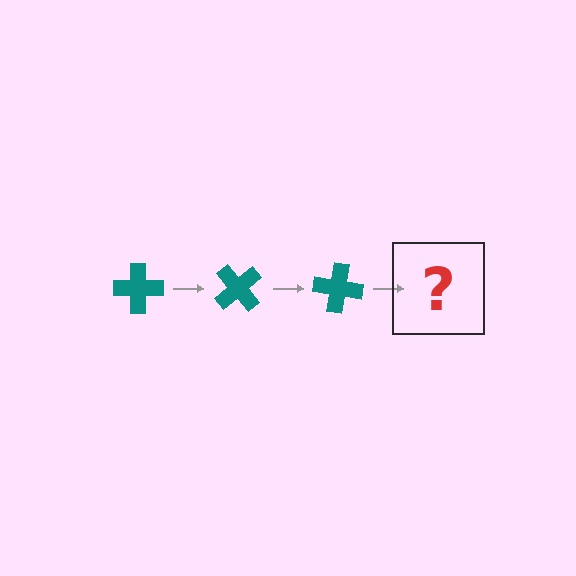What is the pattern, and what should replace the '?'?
The pattern is that the cross rotates 50 degrees each step. The '?' should be a teal cross rotated 150 degrees.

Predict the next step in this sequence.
The next step is a teal cross rotated 150 degrees.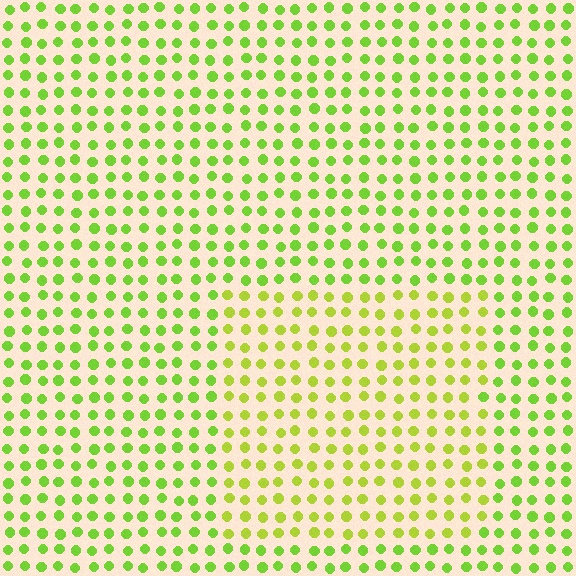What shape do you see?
I see a rectangle.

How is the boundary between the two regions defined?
The boundary is defined purely by a slight shift in hue (about 22 degrees). Spacing, size, and orientation are identical on both sides.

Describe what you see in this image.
The image is filled with small lime elements in a uniform arrangement. A rectangle-shaped region is visible where the elements are tinted to a slightly different hue, forming a subtle color boundary.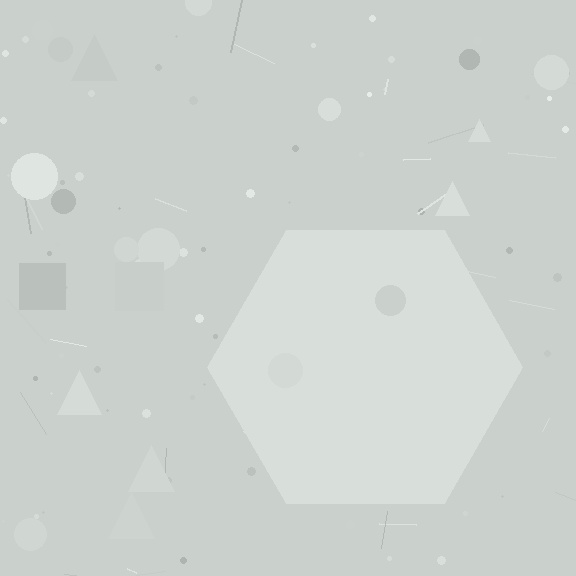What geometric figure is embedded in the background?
A hexagon is embedded in the background.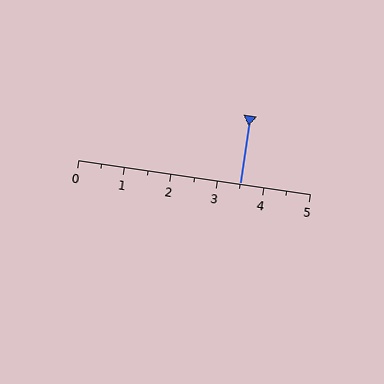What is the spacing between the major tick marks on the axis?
The major ticks are spaced 1 apart.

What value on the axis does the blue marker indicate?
The marker indicates approximately 3.5.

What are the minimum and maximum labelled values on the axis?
The axis runs from 0 to 5.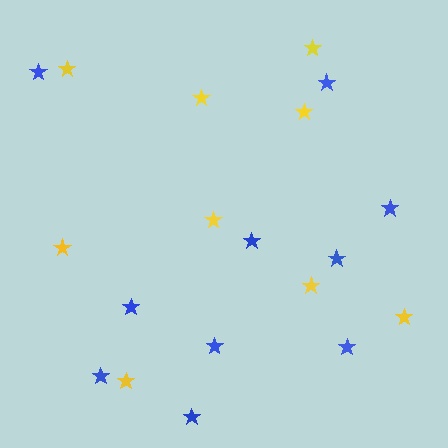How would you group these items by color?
There are 2 groups: one group of blue stars (10) and one group of yellow stars (9).